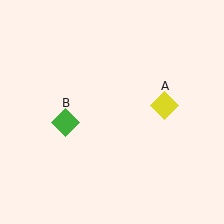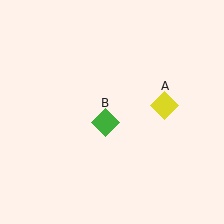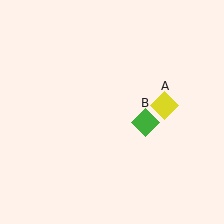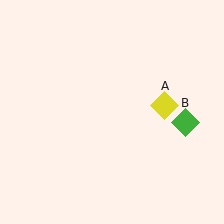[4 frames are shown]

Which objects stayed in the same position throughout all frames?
Yellow diamond (object A) remained stationary.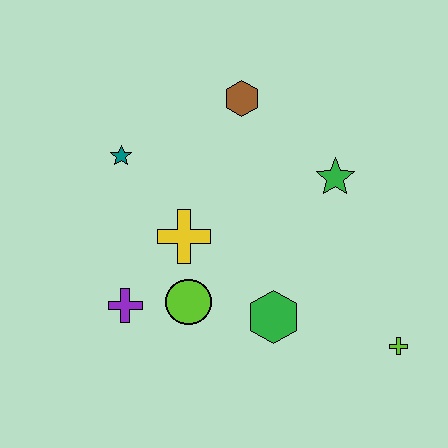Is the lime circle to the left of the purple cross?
No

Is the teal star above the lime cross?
Yes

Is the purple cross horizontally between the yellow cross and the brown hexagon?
No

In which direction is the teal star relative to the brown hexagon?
The teal star is to the left of the brown hexagon.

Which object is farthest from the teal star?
The lime cross is farthest from the teal star.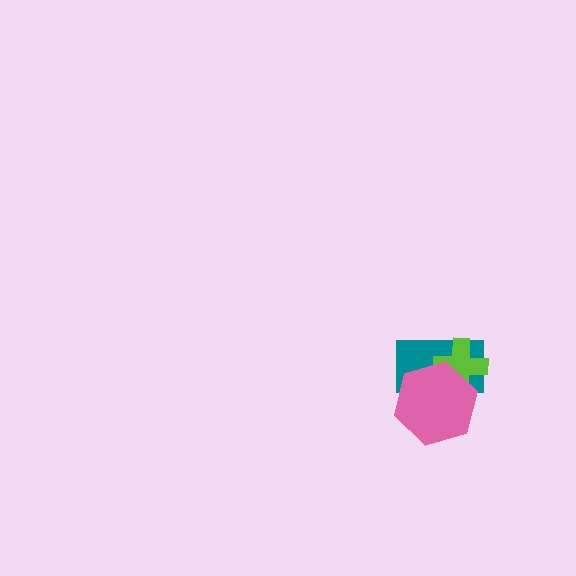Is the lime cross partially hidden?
Yes, it is partially covered by another shape.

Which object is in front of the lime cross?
The pink hexagon is in front of the lime cross.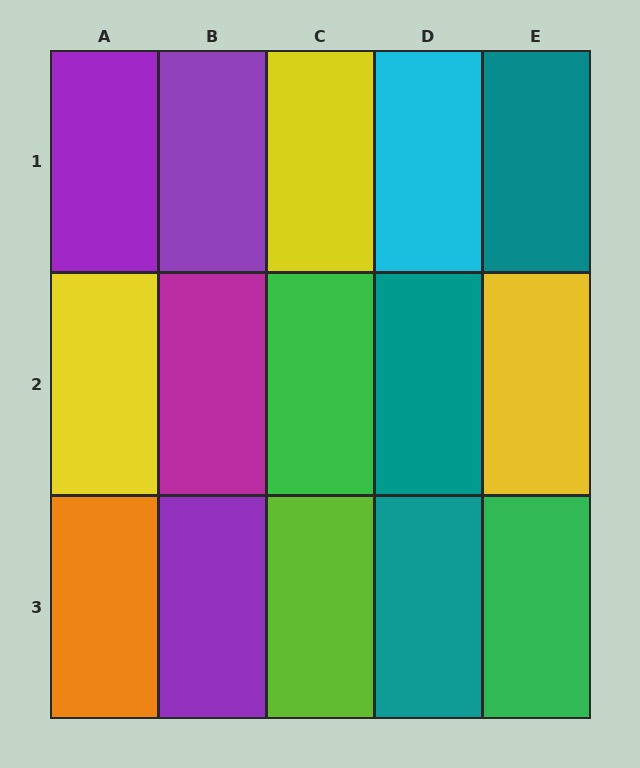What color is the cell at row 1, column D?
Cyan.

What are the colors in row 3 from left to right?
Orange, purple, lime, teal, green.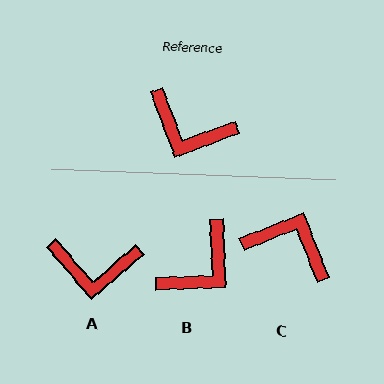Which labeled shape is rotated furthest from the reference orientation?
C, about 179 degrees away.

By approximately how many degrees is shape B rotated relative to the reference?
Approximately 72 degrees counter-clockwise.